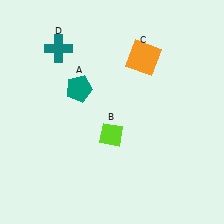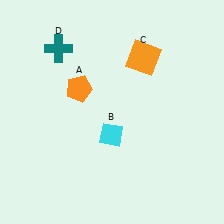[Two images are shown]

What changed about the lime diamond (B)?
In Image 1, B is lime. In Image 2, it changed to cyan.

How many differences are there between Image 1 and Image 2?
There are 2 differences between the two images.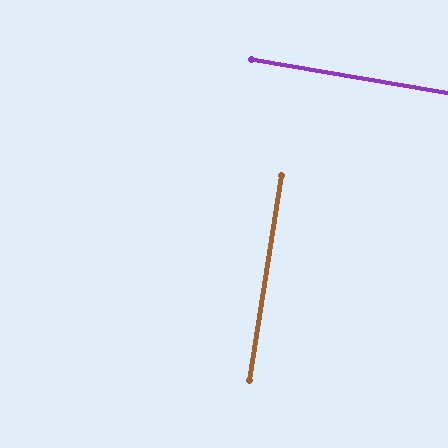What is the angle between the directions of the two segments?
Approximately 89 degrees.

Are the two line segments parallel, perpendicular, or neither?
Perpendicular — they meet at approximately 89°.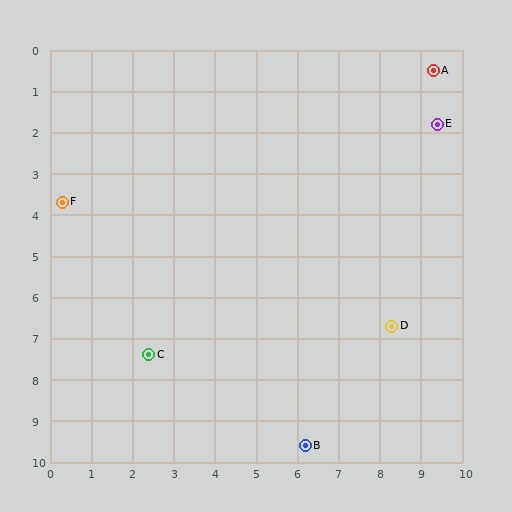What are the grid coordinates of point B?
Point B is at approximately (6.2, 9.6).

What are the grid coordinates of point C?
Point C is at approximately (2.4, 7.4).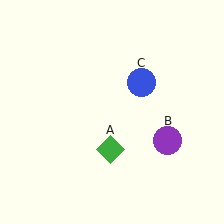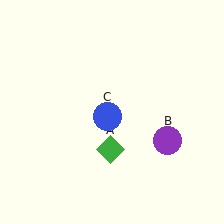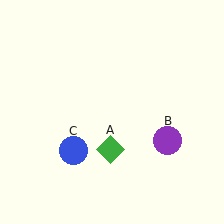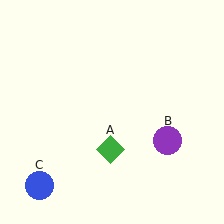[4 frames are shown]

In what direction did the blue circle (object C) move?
The blue circle (object C) moved down and to the left.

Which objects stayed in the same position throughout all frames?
Green diamond (object A) and purple circle (object B) remained stationary.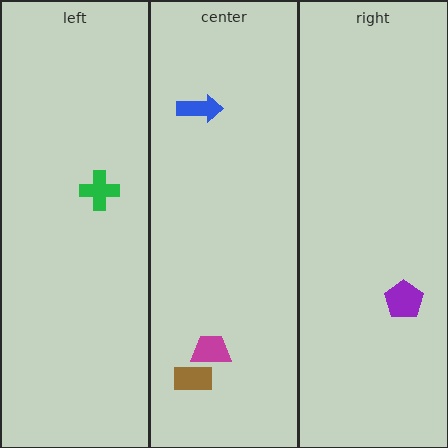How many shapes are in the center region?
3.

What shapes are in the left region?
The green cross.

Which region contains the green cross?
The left region.